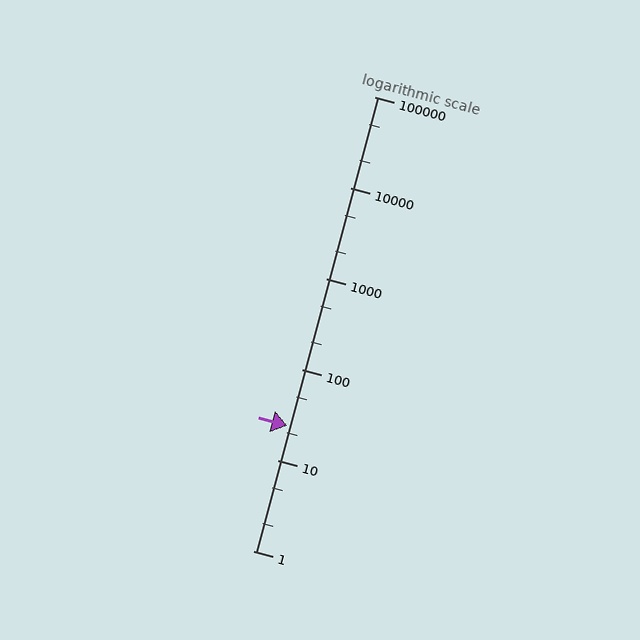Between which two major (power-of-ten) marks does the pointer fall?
The pointer is between 10 and 100.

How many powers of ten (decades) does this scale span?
The scale spans 5 decades, from 1 to 100000.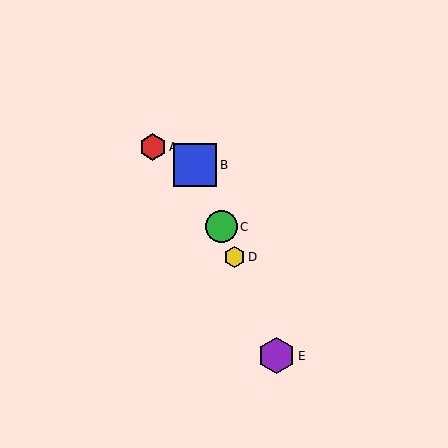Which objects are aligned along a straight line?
Objects B, C, D, E are aligned along a straight line.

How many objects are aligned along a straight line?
4 objects (B, C, D, E) are aligned along a straight line.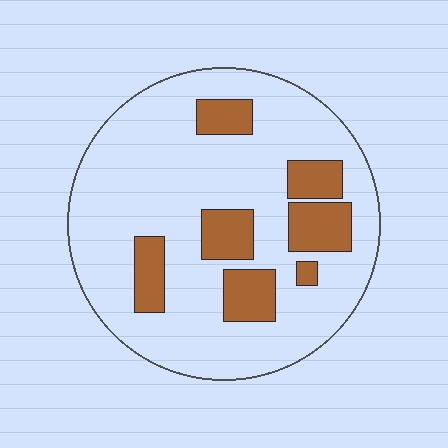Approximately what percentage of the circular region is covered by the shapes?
Approximately 20%.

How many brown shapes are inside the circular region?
7.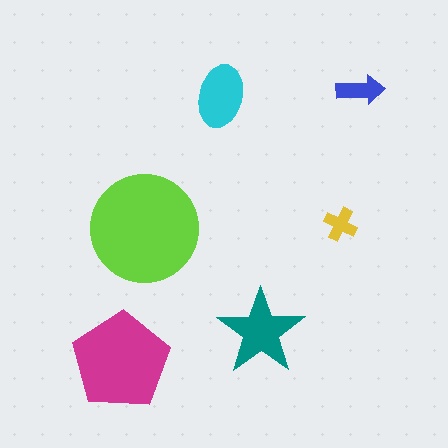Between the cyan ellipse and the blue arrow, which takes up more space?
The cyan ellipse.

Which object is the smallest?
The yellow cross.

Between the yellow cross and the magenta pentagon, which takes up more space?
The magenta pentagon.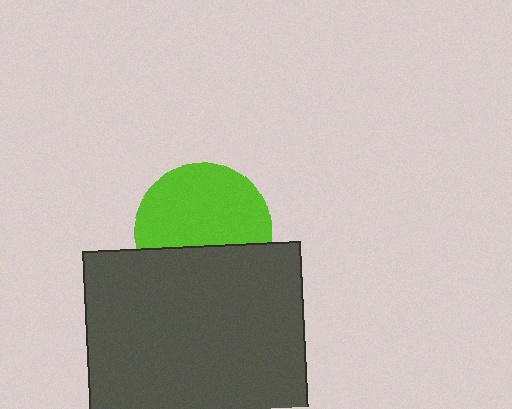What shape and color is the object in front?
The object in front is a dark gray rectangle.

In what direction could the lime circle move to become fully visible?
The lime circle could move up. That would shift it out from behind the dark gray rectangle entirely.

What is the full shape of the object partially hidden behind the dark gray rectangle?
The partially hidden object is a lime circle.